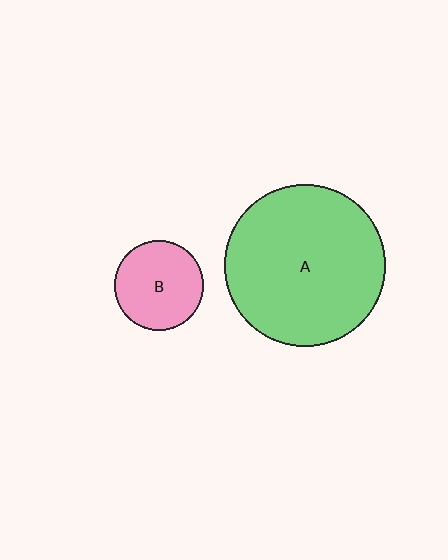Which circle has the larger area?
Circle A (green).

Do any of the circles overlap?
No, none of the circles overlap.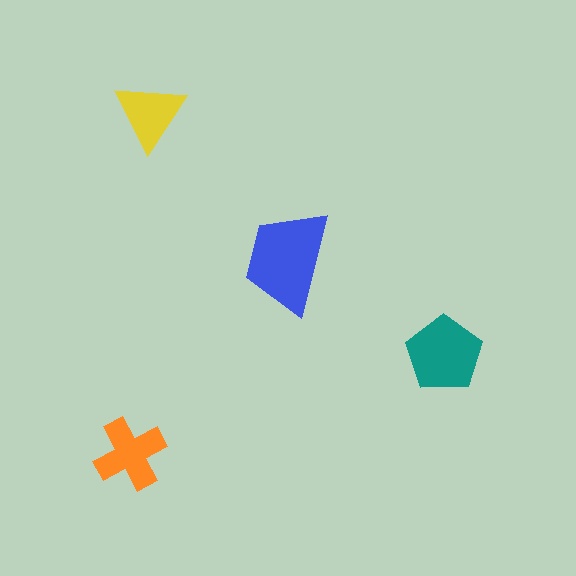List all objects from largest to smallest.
The blue trapezoid, the teal pentagon, the orange cross, the yellow triangle.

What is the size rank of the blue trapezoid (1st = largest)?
1st.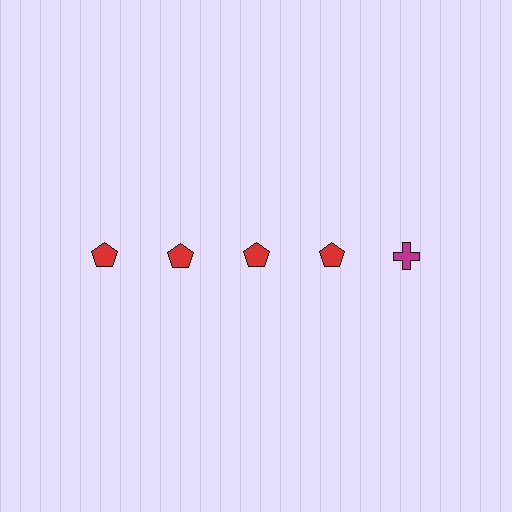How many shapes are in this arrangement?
There are 5 shapes arranged in a grid pattern.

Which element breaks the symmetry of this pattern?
The magenta cross in the top row, rightmost column breaks the symmetry. All other shapes are red pentagons.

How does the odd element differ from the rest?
It differs in both color (magenta instead of red) and shape (cross instead of pentagon).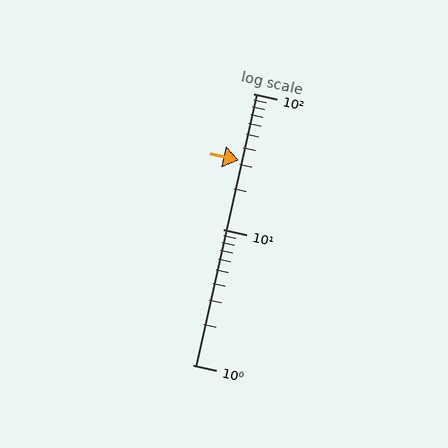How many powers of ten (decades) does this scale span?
The scale spans 2 decades, from 1 to 100.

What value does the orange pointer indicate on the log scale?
The pointer indicates approximately 32.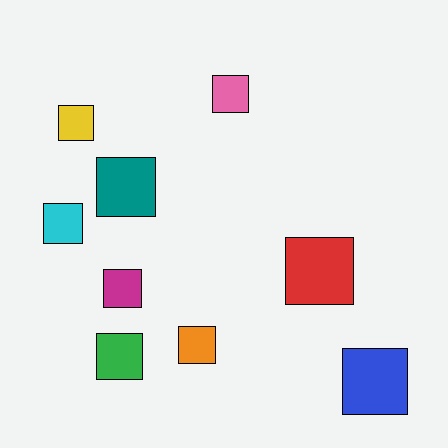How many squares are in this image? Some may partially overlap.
There are 9 squares.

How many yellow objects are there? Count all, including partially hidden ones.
There is 1 yellow object.